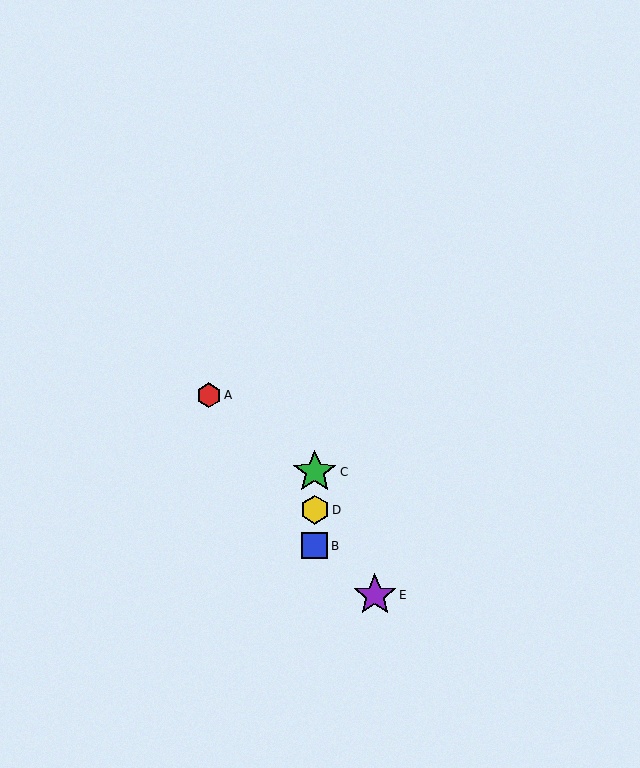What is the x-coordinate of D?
Object D is at x≈315.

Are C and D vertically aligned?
Yes, both are at x≈315.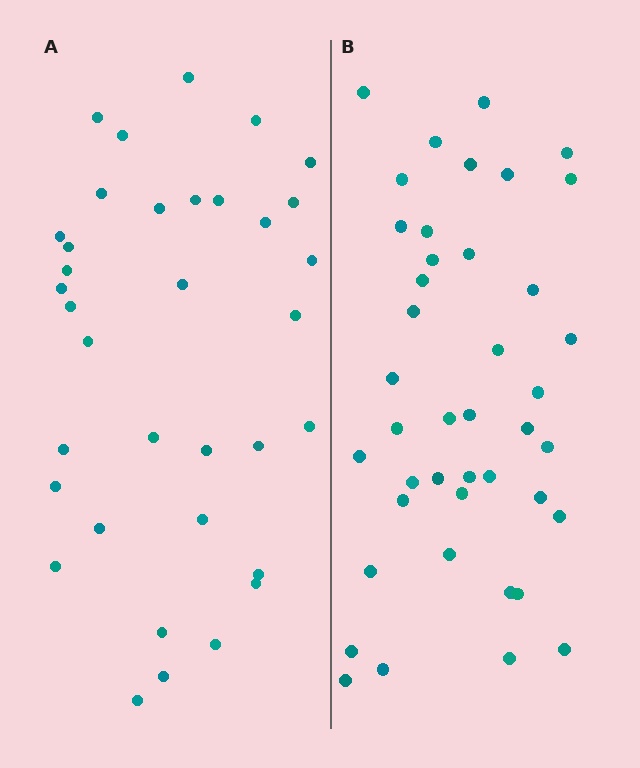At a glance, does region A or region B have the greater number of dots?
Region B (the right region) has more dots.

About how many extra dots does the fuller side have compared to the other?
Region B has roughly 8 or so more dots than region A.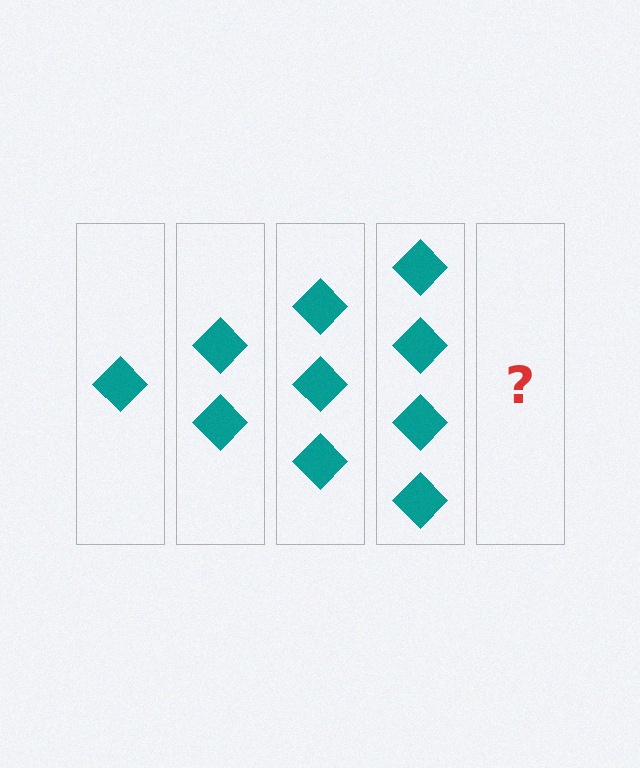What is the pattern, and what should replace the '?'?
The pattern is that each step adds one more diamond. The '?' should be 5 diamonds.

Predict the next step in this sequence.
The next step is 5 diamonds.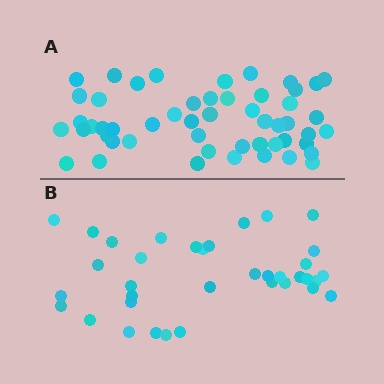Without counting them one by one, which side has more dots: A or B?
Region A (the top region) has more dots.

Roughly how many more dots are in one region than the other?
Region A has approximately 15 more dots than region B.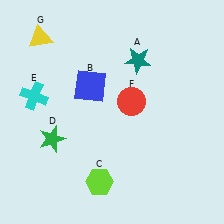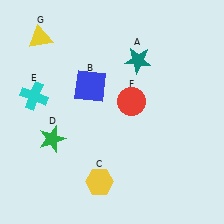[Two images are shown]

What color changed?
The hexagon (C) changed from lime in Image 1 to yellow in Image 2.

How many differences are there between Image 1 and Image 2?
There is 1 difference between the two images.